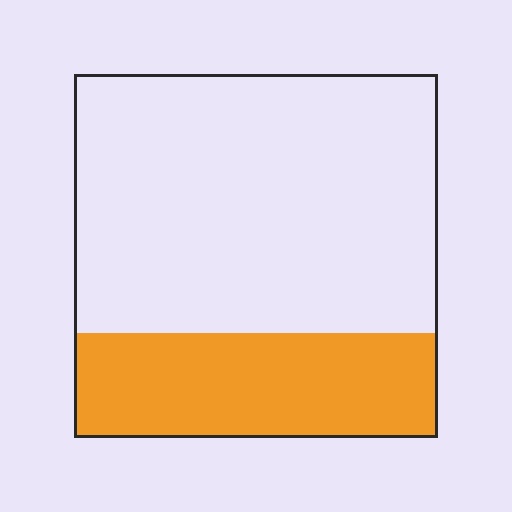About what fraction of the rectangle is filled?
About one quarter (1/4).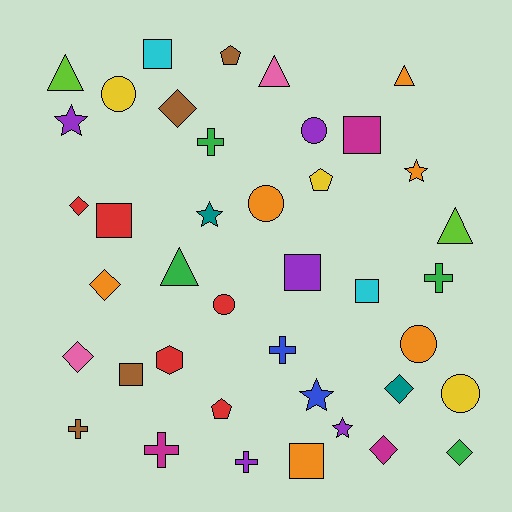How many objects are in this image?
There are 40 objects.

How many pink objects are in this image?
There are 2 pink objects.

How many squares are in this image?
There are 7 squares.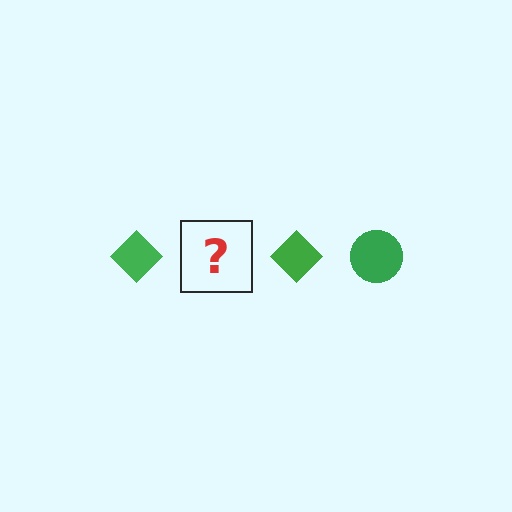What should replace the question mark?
The question mark should be replaced with a green circle.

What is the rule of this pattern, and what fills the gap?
The rule is that the pattern cycles through diamond, circle shapes in green. The gap should be filled with a green circle.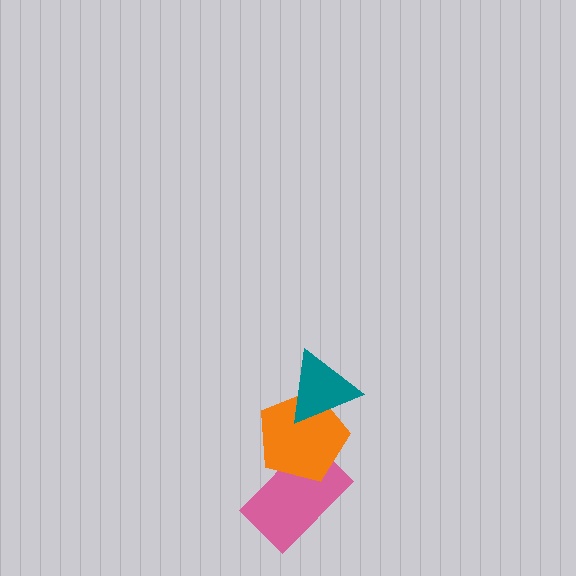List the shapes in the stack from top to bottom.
From top to bottom: the teal triangle, the orange pentagon, the pink rectangle.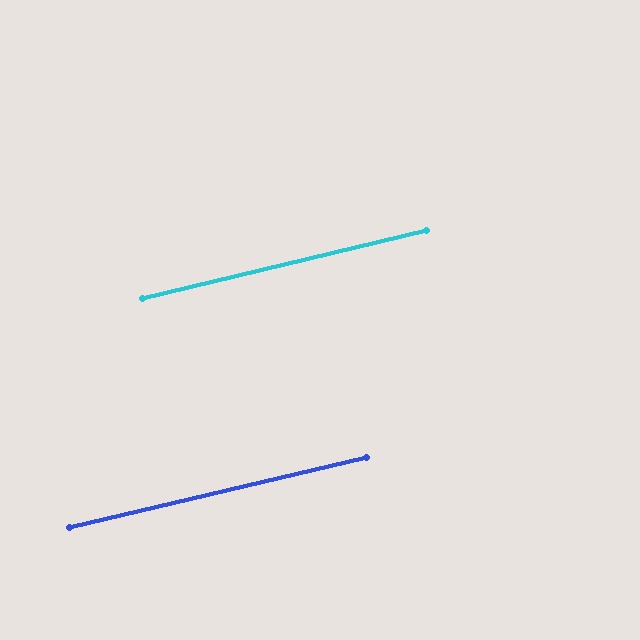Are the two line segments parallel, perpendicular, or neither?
Parallel — their directions differ by only 0.0°.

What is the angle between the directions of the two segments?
Approximately 0 degrees.